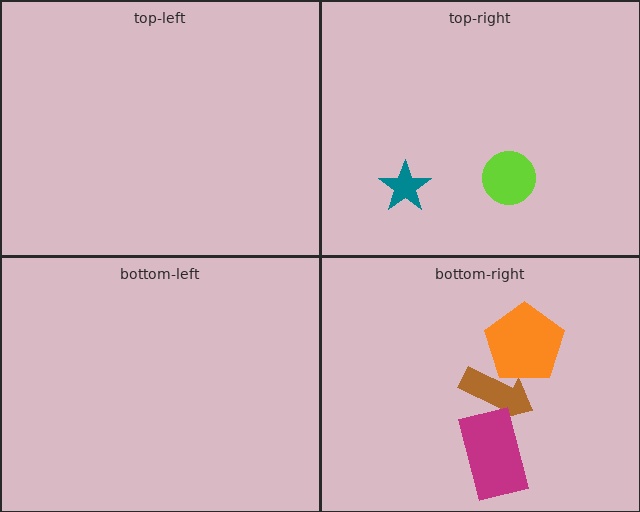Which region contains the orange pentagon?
The bottom-right region.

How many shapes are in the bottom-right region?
3.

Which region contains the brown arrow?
The bottom-right region.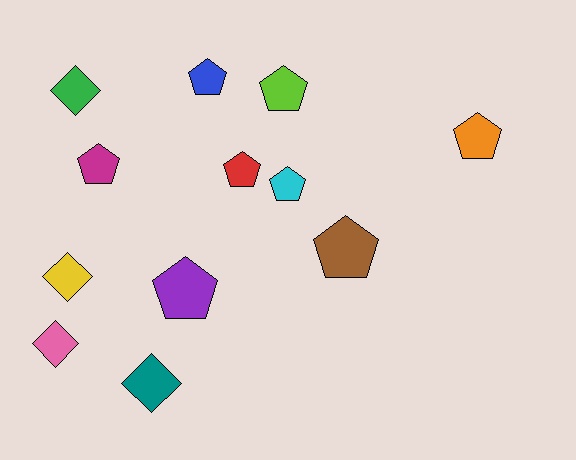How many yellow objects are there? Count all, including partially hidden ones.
There is 1 yellow object.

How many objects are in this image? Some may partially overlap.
There are 12 objects.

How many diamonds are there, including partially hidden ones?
There are 4 diamonds.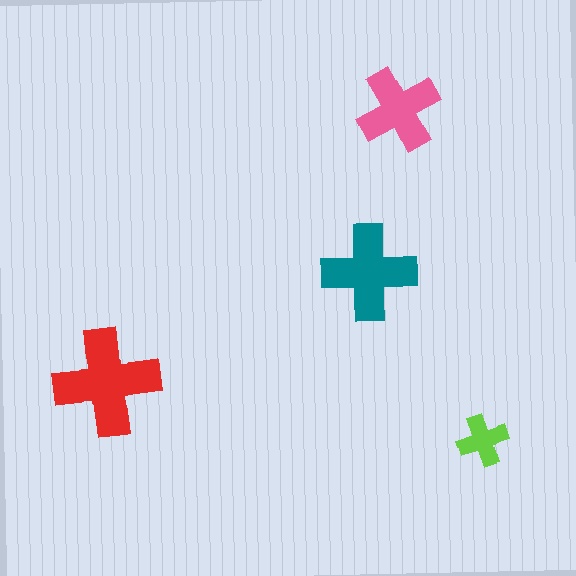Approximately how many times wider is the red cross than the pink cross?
About 1.5 times wider.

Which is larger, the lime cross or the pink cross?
The pink one.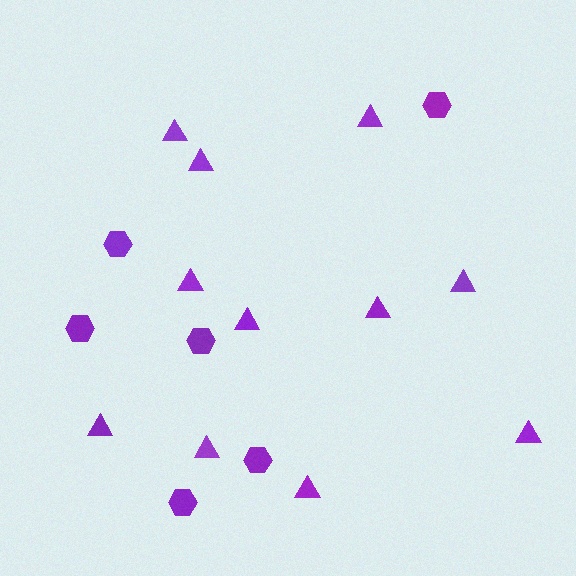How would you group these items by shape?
There are 2 groups: one group of triangles (11) and one group of hexagons (6).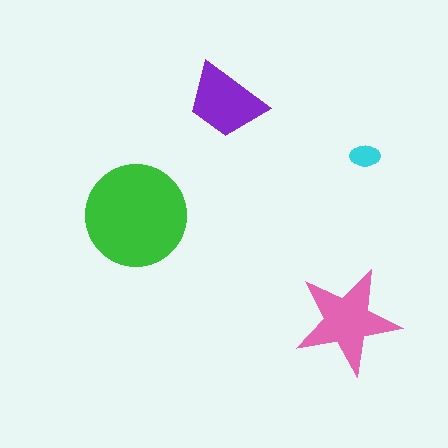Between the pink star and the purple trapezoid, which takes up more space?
The pink star.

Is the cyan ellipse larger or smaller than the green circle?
Smaller.